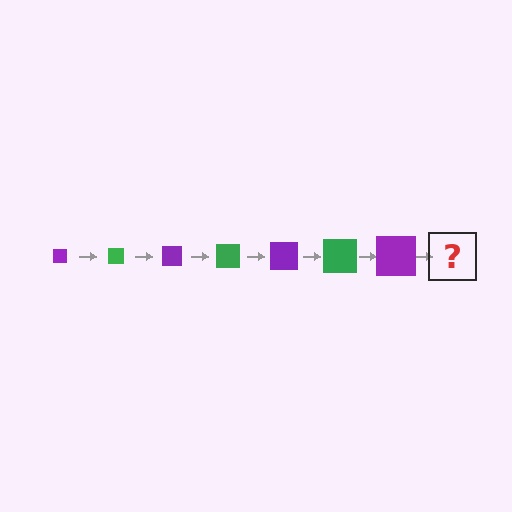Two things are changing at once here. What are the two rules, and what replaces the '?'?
The two rules are that the square grows larger each step and the color cycles through purple and green. The '?' should be a green square, larger than the previous one.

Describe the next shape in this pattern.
It should be a green square, larger than the previous one.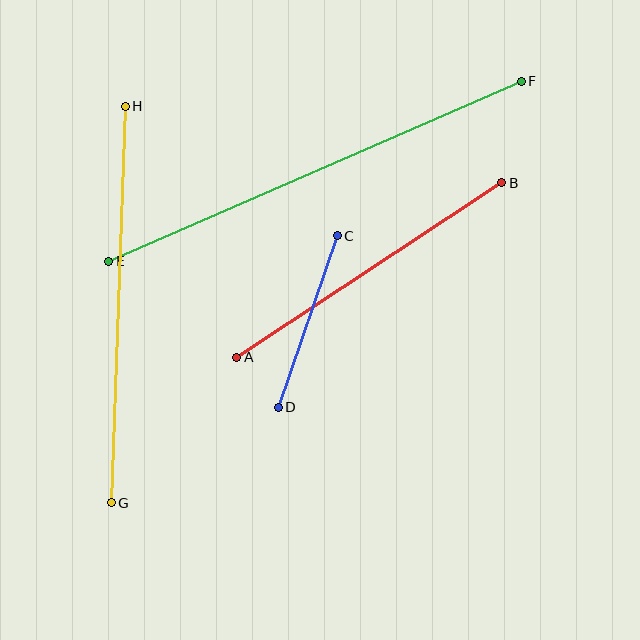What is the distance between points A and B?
The distance is approximately 317 pixels.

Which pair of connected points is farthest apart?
Points E and F are farthest apart.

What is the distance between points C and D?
The distance is approximately 181 pixels.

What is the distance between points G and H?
The distance is approximately 397 pixels.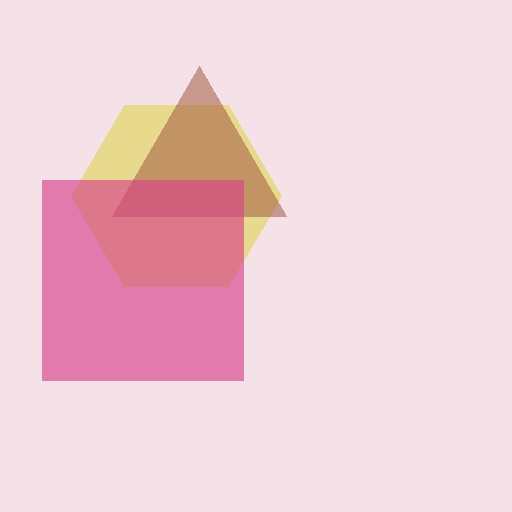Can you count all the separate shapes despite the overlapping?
Yes, there are 3 separate shapes.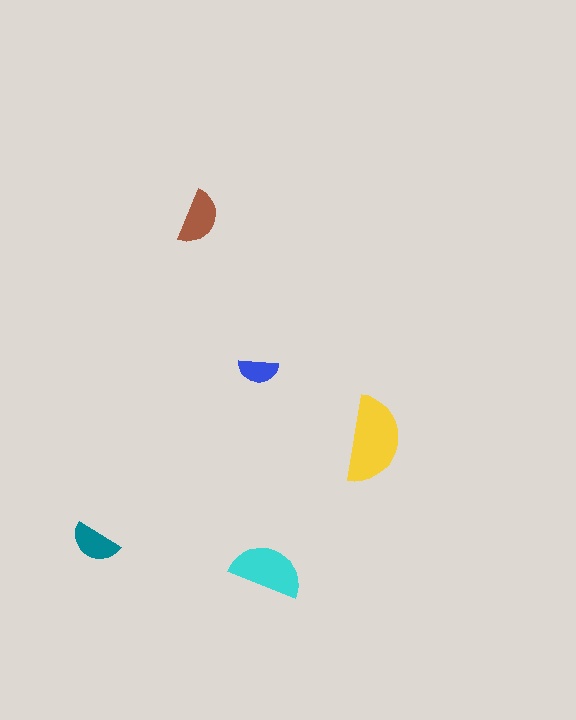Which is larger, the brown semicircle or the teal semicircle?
The brown one.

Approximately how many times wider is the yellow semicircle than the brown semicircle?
About 1.5 times wider.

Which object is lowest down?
The cyan semicircle is bottommost.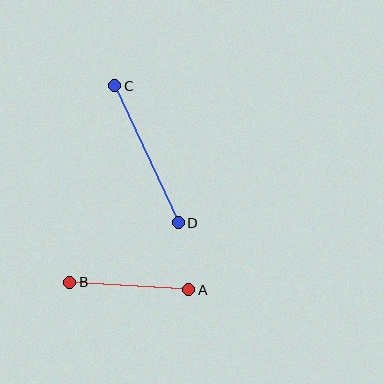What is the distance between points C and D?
The distance is approximately 151 pixels.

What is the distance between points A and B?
The distance is approximately 119 pixels.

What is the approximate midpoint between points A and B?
The midpoint is at approximately (129, 286) pixels.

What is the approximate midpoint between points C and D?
The midpoint is at approximately (146, 154) pixels.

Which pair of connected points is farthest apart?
Points C and D are farthest apart.